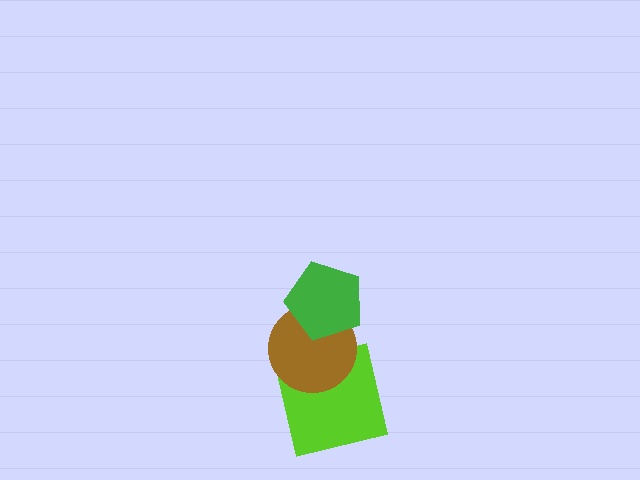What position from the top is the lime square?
The lime square is 3rd from the top.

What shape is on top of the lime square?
The brown circle is on top of the lime square.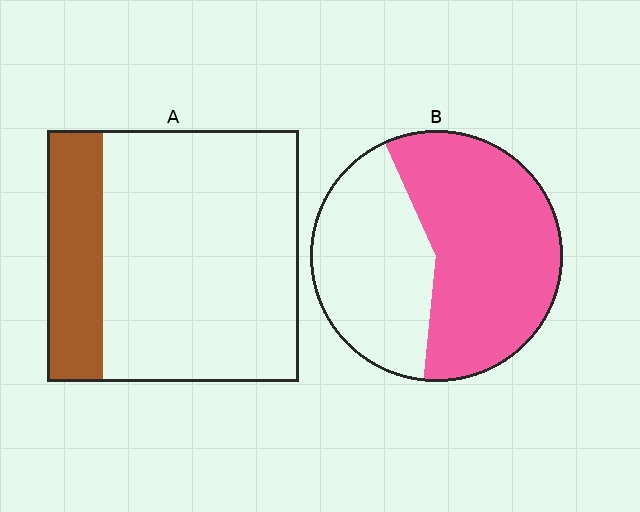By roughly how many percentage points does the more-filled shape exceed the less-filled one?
By roughly 35 percentage points (B over A).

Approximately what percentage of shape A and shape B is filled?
A is approximately 20% and B is approximately 60%.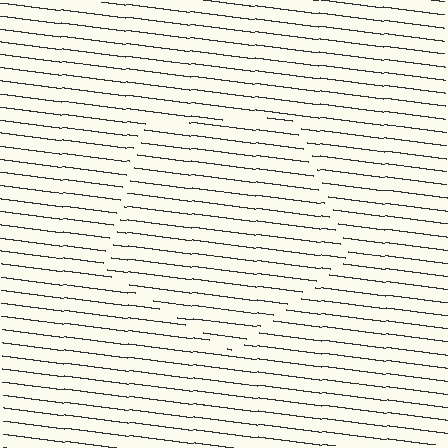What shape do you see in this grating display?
An illusory pentagon. The interior of the shape contains the same grating, shifted by half a period — the contour is defined by the phase discontinuity where line-ends from the inner and outer gratings abut.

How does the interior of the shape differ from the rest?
The interior of the shape contains the same grating, shifted by half a period — the contour is defined by the phase discontinuity where line-ends from the inner and outer gratings abut.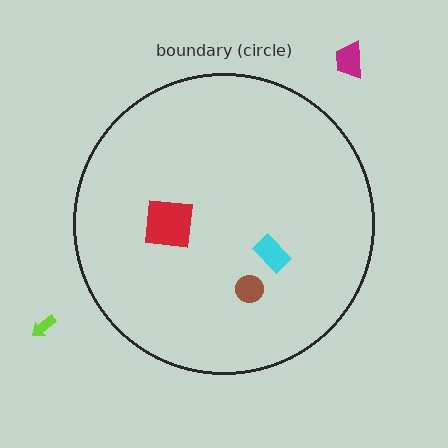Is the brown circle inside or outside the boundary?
Inside.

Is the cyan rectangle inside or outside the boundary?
Inside.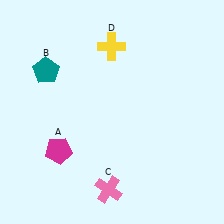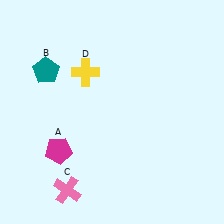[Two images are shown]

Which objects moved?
The objects that moved are: the pink cross (C), the yellow cross (D).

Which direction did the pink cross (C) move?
The pink cross (C) moved left.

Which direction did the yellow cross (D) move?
The yellow cross (D) moved left.